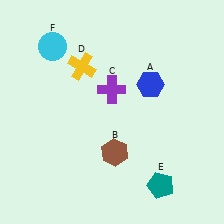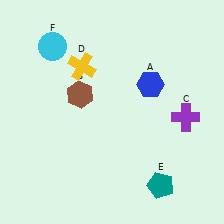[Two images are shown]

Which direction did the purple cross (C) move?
The purple cross (C) moved right.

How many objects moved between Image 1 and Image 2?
2 objects moved between the two images.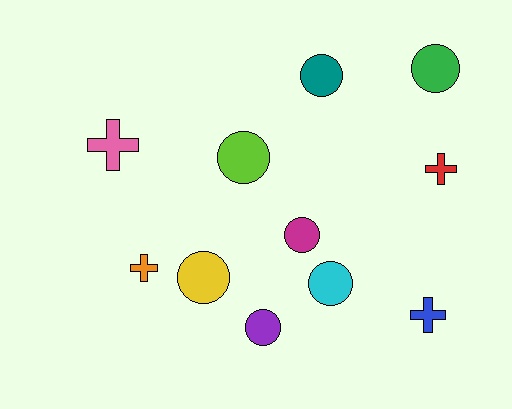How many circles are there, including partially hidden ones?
There are 7 circles.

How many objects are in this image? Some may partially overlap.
There are 11 objects.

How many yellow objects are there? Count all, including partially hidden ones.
There is 1 yellow object.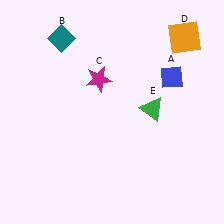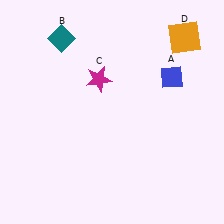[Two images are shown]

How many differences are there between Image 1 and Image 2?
There is 1 difference between the two images.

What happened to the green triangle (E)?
The green triangle (E) was removed in Image 2. It was in the top-right area of Image 1.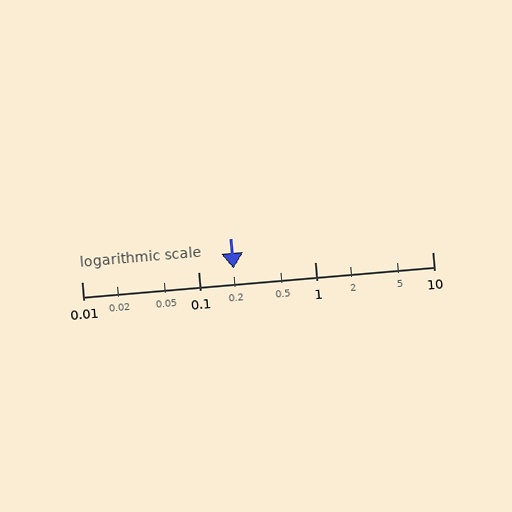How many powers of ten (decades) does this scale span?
The scale spans 3 decades, from 0.01 to 10.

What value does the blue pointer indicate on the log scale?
The pointer indicates approximately 0.2.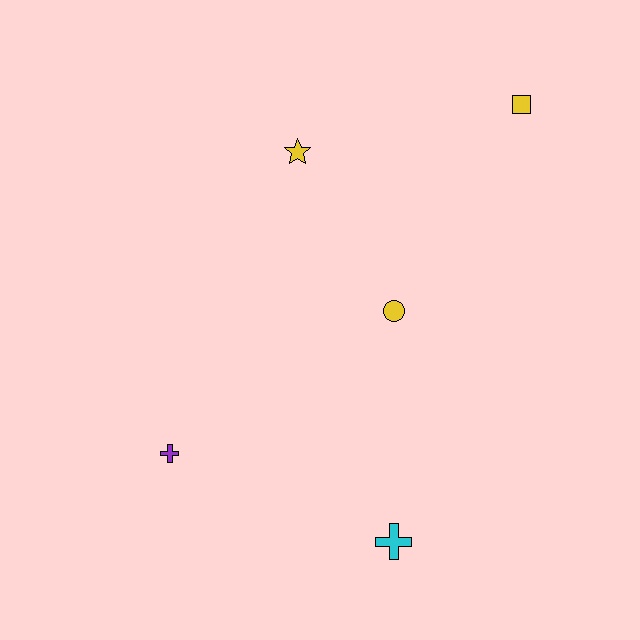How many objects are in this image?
There are 5 objects.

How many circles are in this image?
There is 1 circle.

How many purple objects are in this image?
There is 1 purple object.